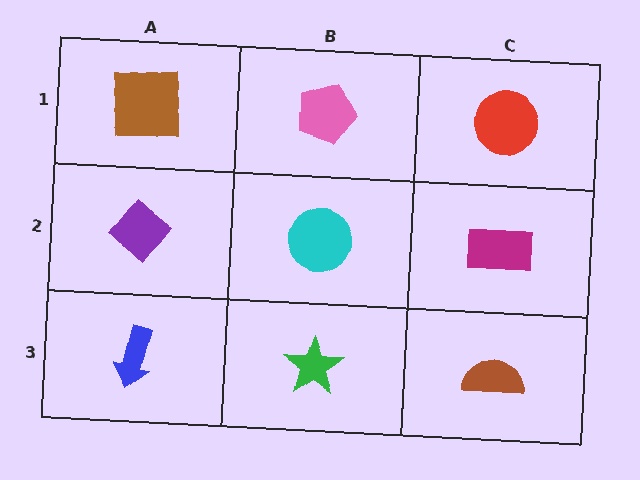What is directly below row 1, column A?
A purple diamond.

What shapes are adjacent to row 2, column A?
A brown square (row 1, column A), a blue arrow (row 3, column A), a cyan circle (row 2, column B).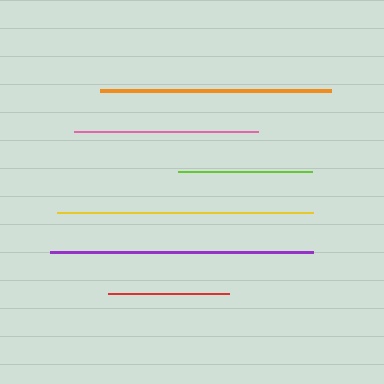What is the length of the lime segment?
The lime segment is approximately 134 pixels long.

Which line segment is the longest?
The purple line is the longest at approximately 263 pixels.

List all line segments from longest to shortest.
From longest to shortest: purple, yellow, orange, pink, lime, red.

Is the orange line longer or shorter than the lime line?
The orange line is longer than the lime line.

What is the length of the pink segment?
The pink segment is approximately 185 pixels long.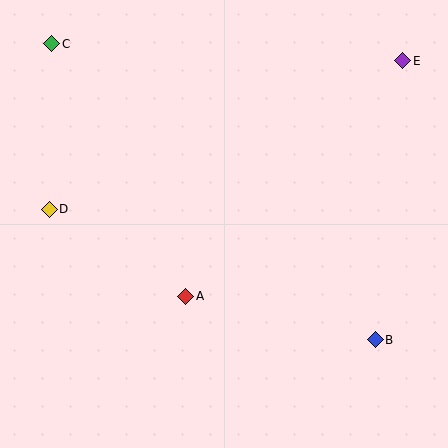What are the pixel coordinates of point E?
Point E is at (403, 61).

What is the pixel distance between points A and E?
The distance between A and E is 320 pixels.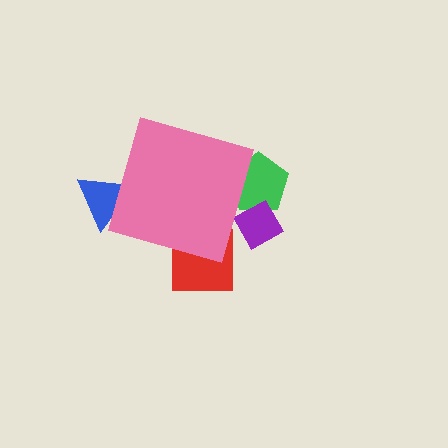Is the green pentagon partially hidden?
Yes, the green pentagon is partially hidden behind the pink diamond.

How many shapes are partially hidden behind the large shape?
4 shapes are partially hidden.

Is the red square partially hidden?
Yes, the red square is partially hidden behind the pink diamond.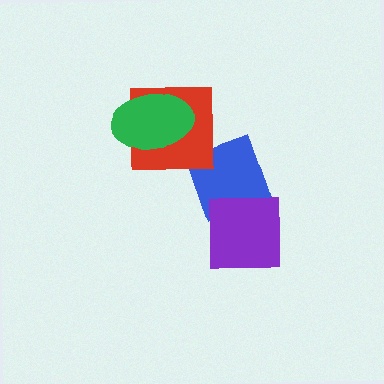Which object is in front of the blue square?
The purple square is in front of the blue square.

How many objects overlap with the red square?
1 object overlaps with the red square.